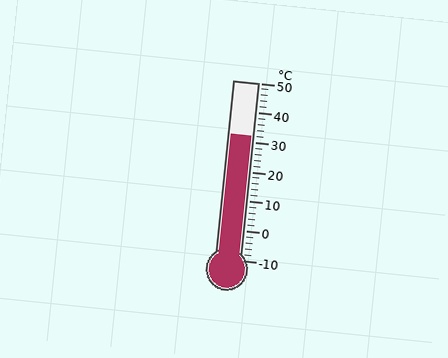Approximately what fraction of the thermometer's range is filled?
The thermometer is filled to approximately 70% of its range.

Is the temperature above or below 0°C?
The temperature is above 0°C.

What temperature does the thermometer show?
The thermometer shows approximately 32°C.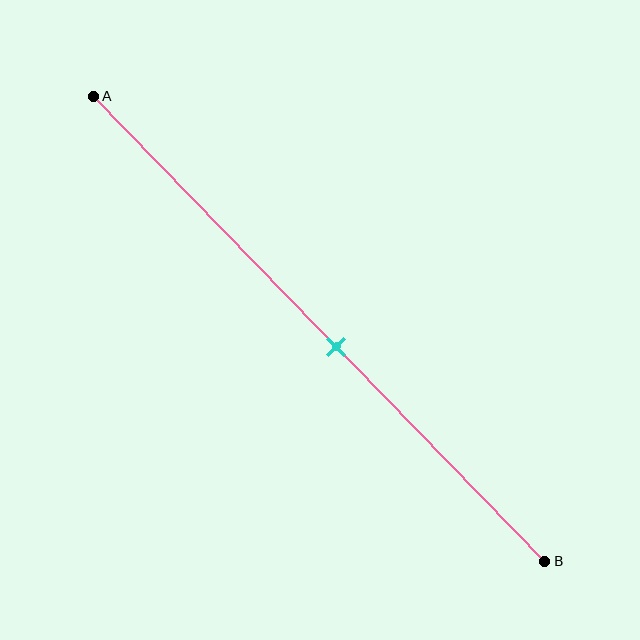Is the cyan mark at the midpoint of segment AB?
No, the mark is at about 55% from A, not at the 50% midpoint.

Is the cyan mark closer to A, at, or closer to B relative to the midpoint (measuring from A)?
The cyan mark is closer to point B than the midpoint of segment AB.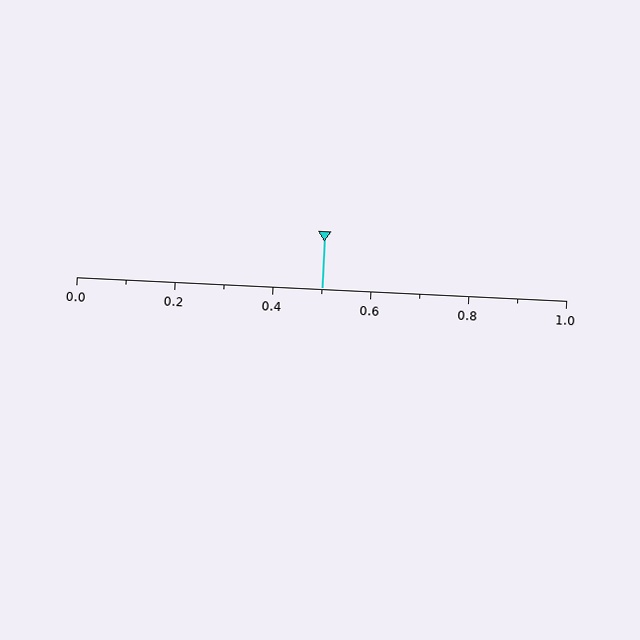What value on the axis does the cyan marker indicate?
The marker indicates approximately 0.5.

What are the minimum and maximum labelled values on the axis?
The axis runs from 0.0 to 1.0.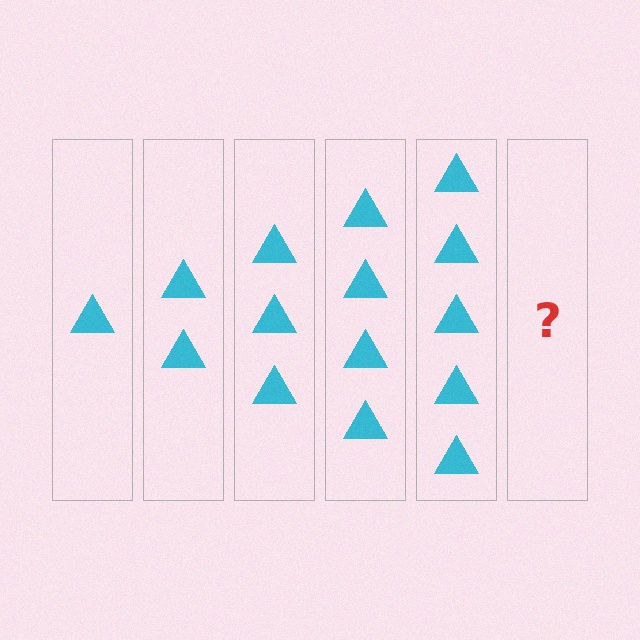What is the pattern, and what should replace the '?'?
The pattern is that each step adds one more triangle. The '?' should be 6 triangles.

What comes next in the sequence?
The next element should be 6 triangles.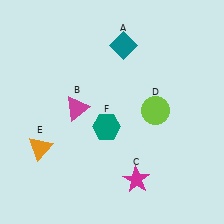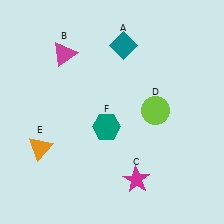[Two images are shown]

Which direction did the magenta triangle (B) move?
The magenta triangle (B) moved up.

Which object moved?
The magenta triangle (B) moved up.